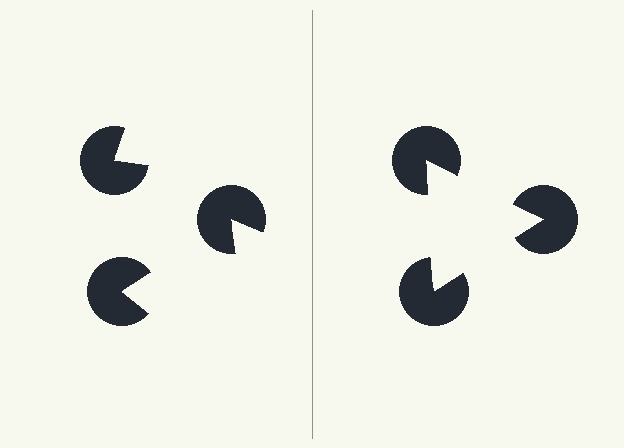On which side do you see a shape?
An illusory triangle appears on the right side. On the left side the wedge cuts are rotated, so no coherent shape forms.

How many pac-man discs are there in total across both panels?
6 — 3 on each side.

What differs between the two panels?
The pac-man discs are positioned identically on both sides; only the wedge orientations differ. On the right they align to a triangle; on the left they are misaligned.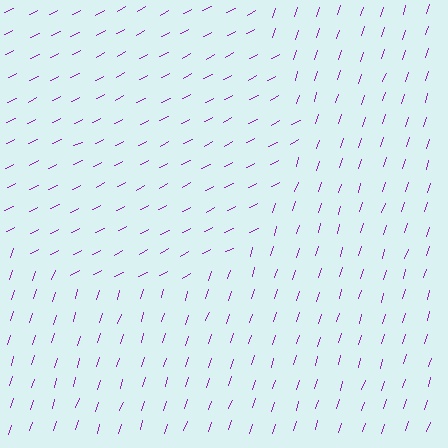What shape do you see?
I see a circle.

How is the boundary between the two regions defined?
The boundary is defined purely by a change in line orientation (approximately 45 degrees difference). All lines are the same color and thickness.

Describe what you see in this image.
The image is filled with small purple line segments. A circle region in the image has lines oriented differently from the surrounding lines, creating a visible texture boundary.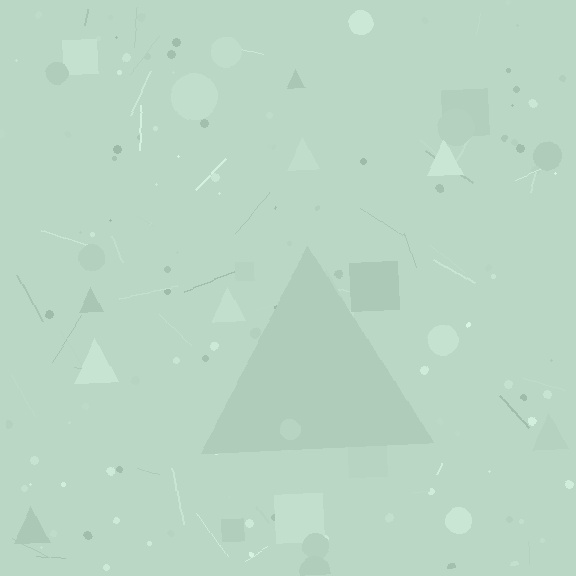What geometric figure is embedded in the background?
A triangle is embedded in the background.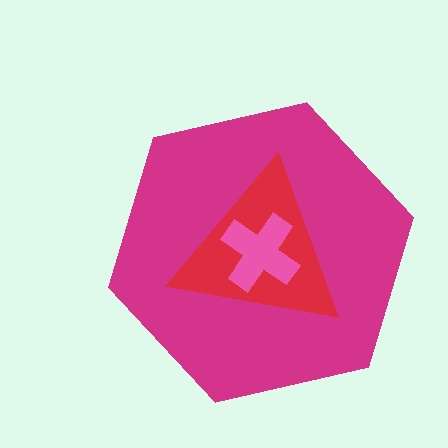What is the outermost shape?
The magenta hexagon.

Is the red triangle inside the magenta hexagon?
Yes.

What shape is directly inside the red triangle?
The pink cross.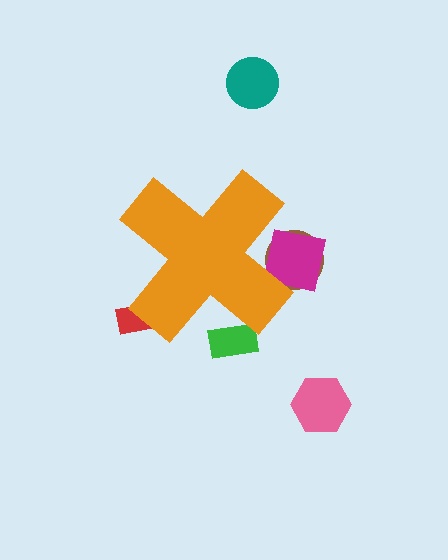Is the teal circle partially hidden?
No, the teal circle is fully visible.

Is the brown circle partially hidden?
Yes, the brown circle is partially hidden behind the orange cross.